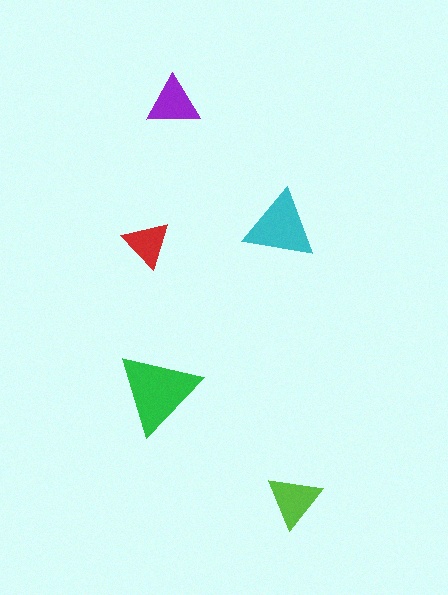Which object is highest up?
The purple triangle is topmost.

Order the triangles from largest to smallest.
the green one, the cyan one, the lime one, the purple one, the red one.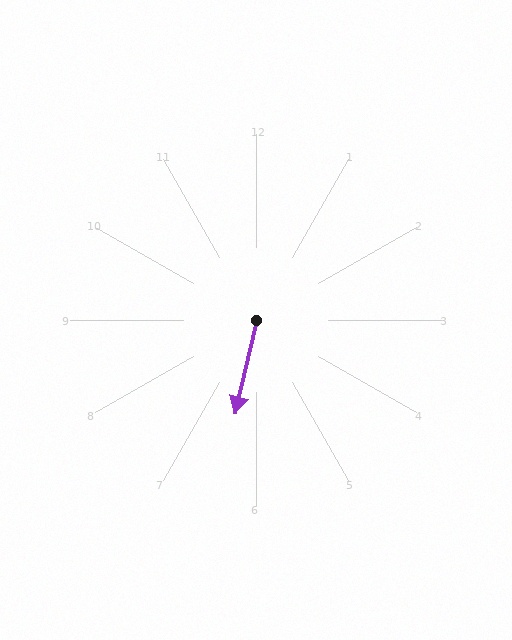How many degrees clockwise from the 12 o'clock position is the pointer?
Approximately 193 degrees.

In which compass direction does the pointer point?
South.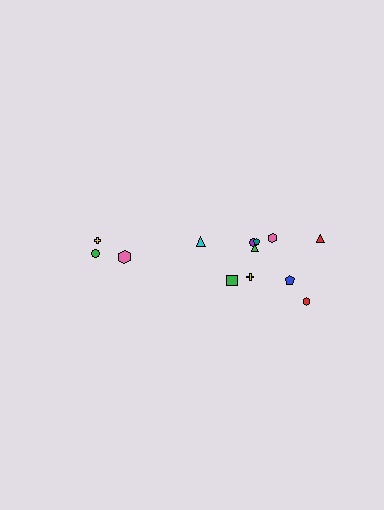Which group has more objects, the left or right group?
The right group.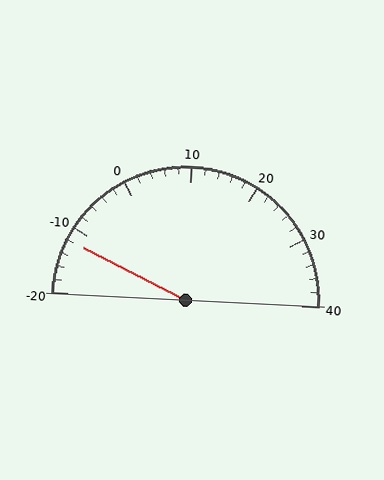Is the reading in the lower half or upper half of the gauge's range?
The reading is in the lower half of the range (-20 to 40).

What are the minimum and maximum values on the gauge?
The gauge ranges from -20 to 40.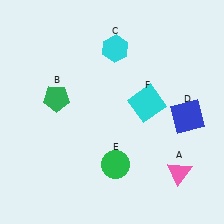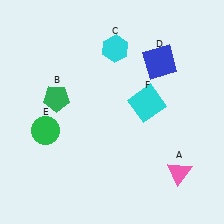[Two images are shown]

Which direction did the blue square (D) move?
The blue square (D) moved up.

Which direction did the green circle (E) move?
The green circle (E) moved left.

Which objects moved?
The objects that moved are: the blue square (D), the green circle (E).